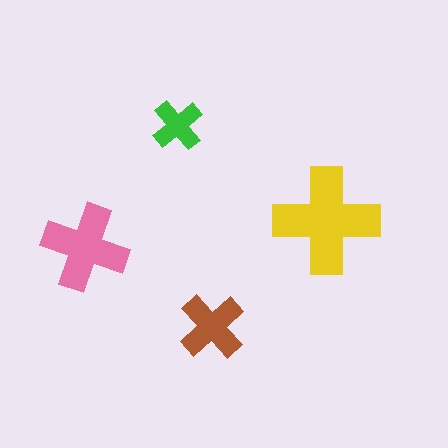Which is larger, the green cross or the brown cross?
The brown one.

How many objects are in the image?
There are 4 objects in the image.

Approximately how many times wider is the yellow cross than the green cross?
About 2 times wider.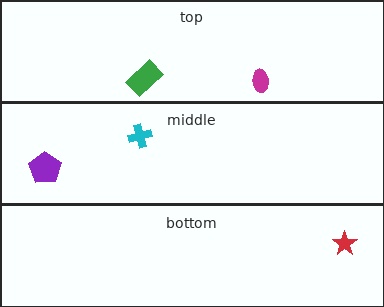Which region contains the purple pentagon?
The middle region.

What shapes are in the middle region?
The cyan cross, the purple pentagon.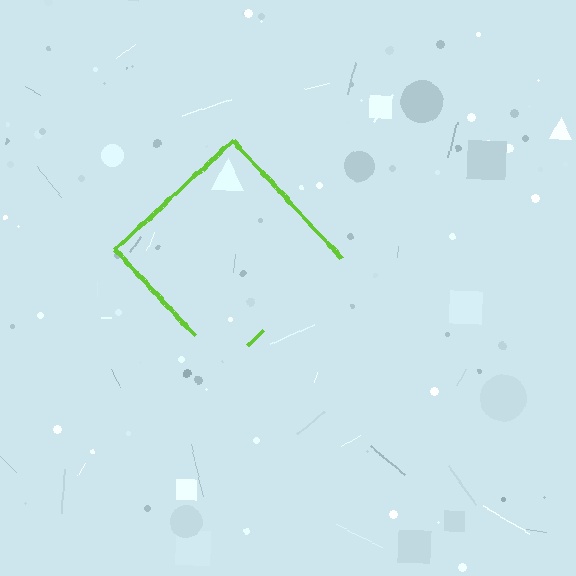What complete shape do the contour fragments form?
The contour fragments form a diamond.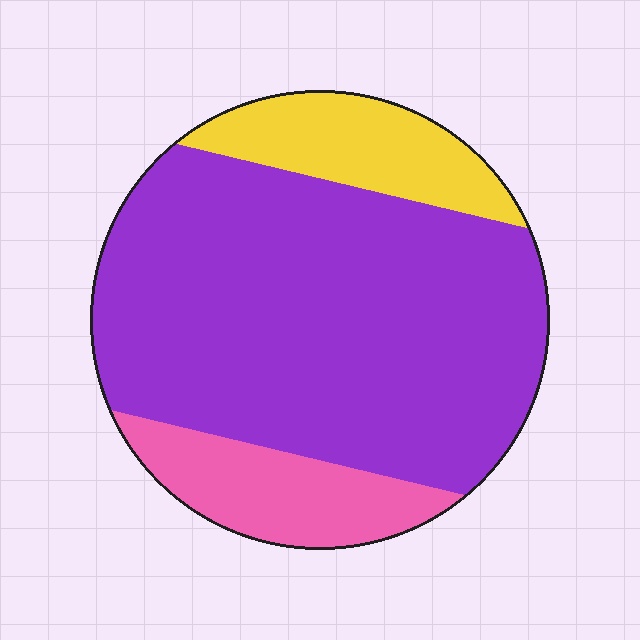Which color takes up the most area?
Purple, at roughly 70%.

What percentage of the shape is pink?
Pink covers 15% of the shape.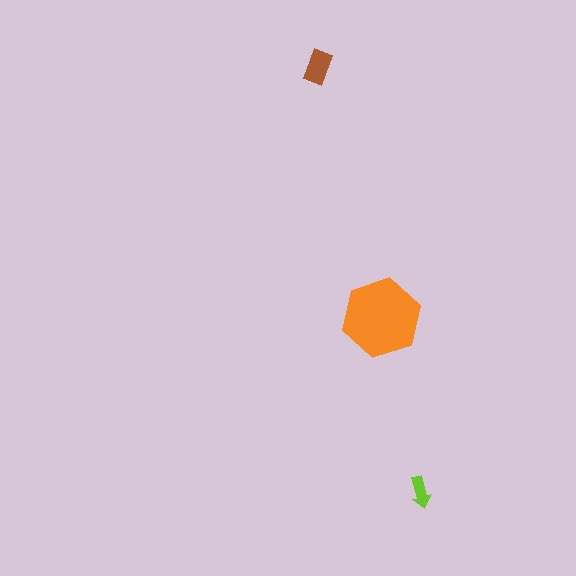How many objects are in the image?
There are 3 objects in the image.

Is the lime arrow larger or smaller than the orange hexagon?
Smaller.